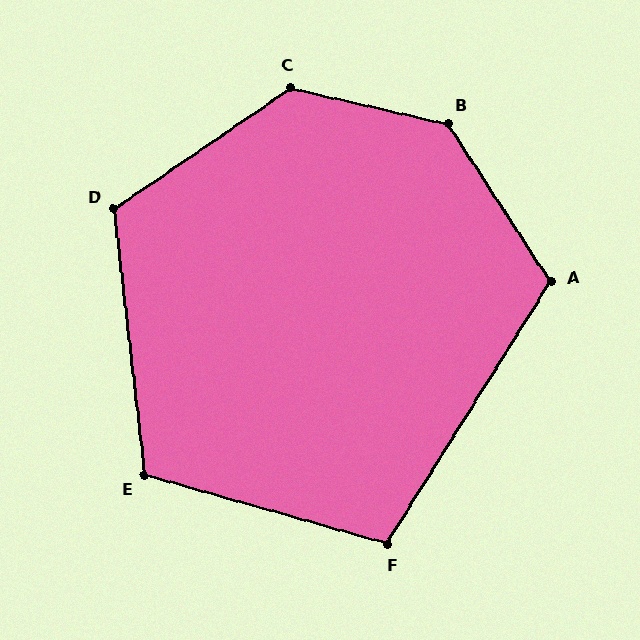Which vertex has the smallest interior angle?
F, at approximately 106 degrees.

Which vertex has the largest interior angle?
B, at approximately 136 degrees.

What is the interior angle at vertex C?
Approximately 133 degrees (obtuse).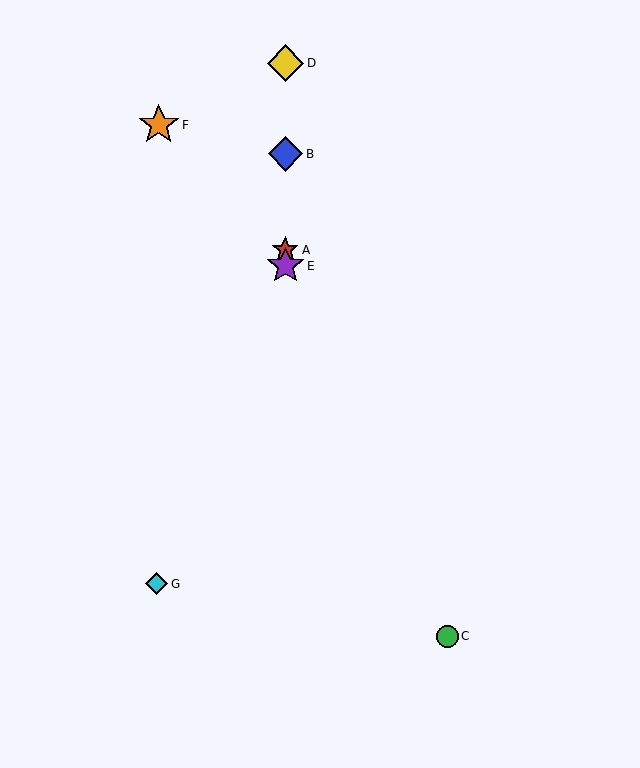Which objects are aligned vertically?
Objects A, B, D, E are aligned vertically.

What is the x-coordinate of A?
Object A is at x≈285.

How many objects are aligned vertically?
4 objects (A, B, D, E) are aligned vertically.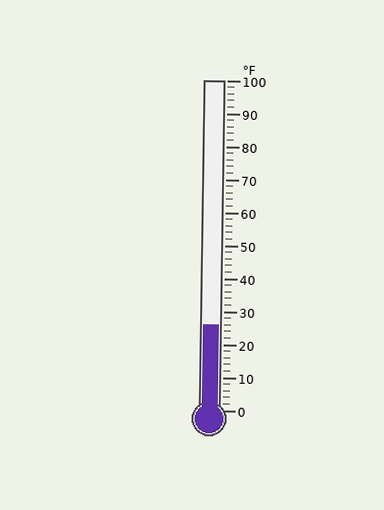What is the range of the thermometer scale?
The thermometer scale ranges from 0°F to 100°F.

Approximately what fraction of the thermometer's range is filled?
The thermometer is filled to approximately 25% of its range.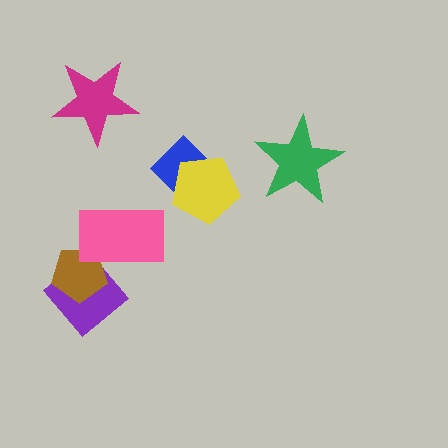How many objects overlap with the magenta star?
0 objects overlap with the magenta star.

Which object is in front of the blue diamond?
The yellow pentagon is in front of the blue diamond.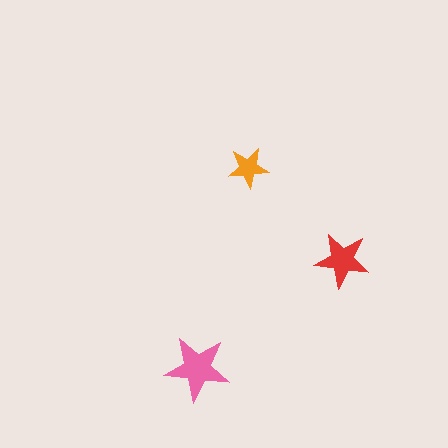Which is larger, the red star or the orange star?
The red one.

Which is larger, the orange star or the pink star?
The pink one.